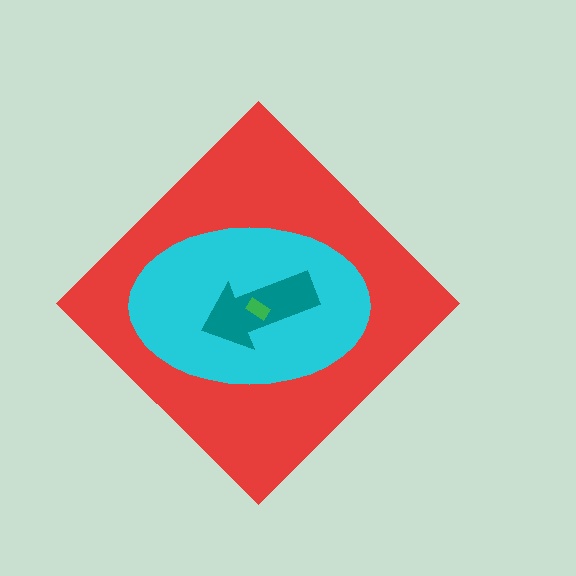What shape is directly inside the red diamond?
The cyan ellipse.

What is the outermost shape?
The red diamond.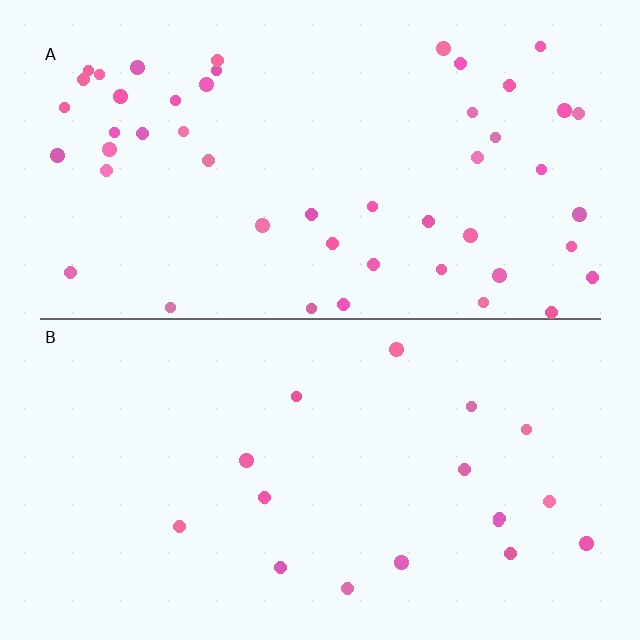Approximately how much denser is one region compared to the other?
Approximately 2.8× — region A over region B.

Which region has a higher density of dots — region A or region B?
A (the top).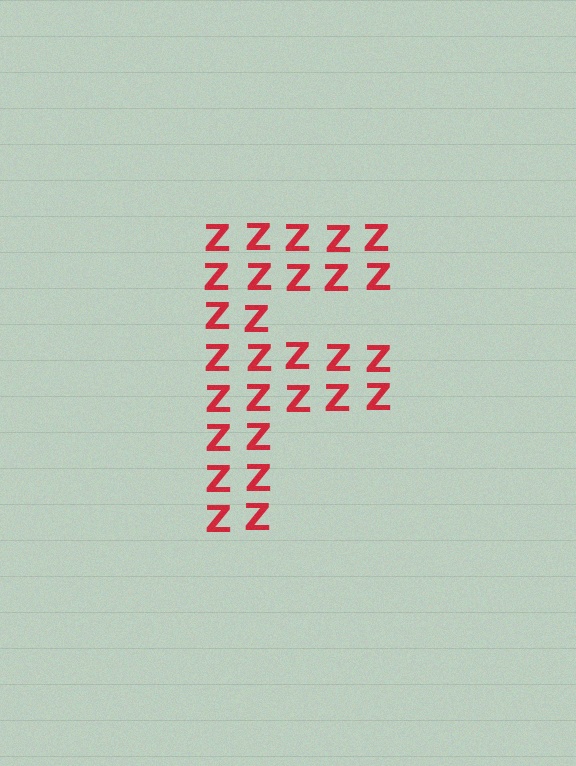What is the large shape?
The large shape is the letter F.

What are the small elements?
The small elements are letter Z's.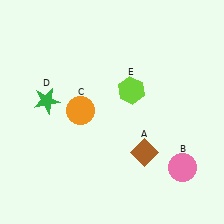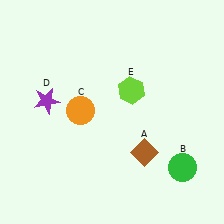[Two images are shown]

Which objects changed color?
B changed from pink to green. D changed from green to purple.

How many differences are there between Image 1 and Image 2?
There are 2 differences between the two images.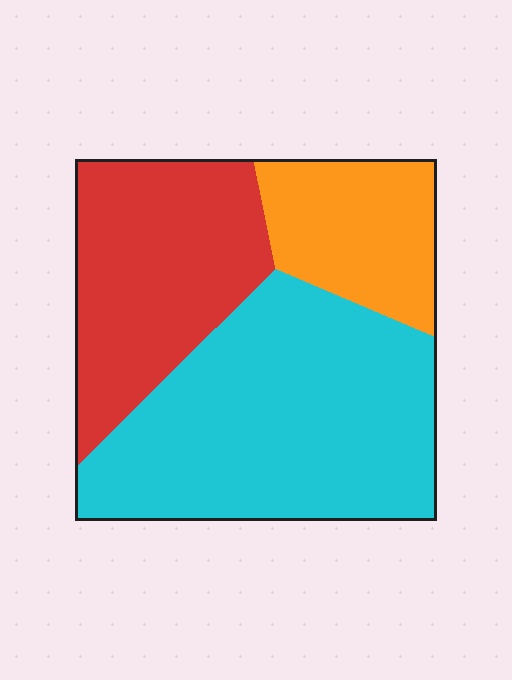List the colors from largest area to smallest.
From largest to smallest: cyan, red, orange.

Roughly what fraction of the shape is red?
Red covers about 30% of the shape.